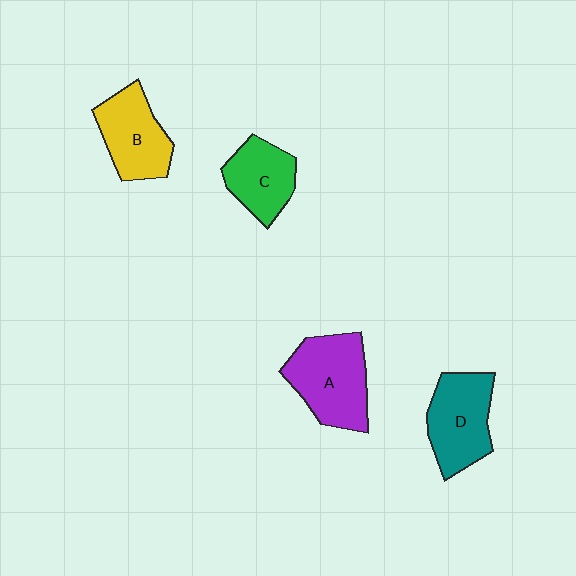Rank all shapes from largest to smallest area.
From largest to smallest: A (purple), D (teal), B (yellow), C (green).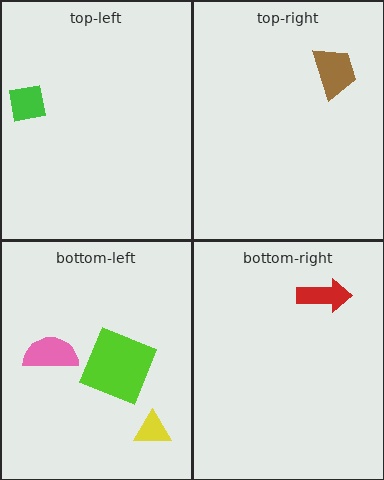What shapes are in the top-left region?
The green square.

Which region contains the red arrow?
The bottom-right region.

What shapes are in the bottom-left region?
The yellow triangle, the lime square, the pink semicircle.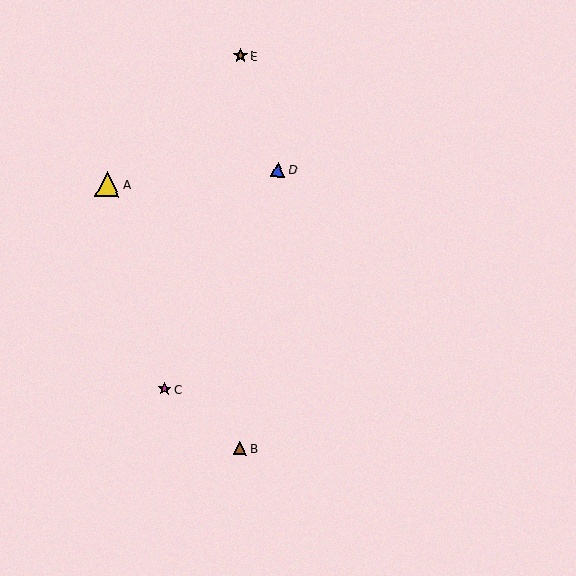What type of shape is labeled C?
Shape C is a magenta star.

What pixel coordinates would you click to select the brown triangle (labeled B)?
Click at (240, 448) to select the brown triangle B.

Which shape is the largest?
The yellow triangle (labeled A) is the largest.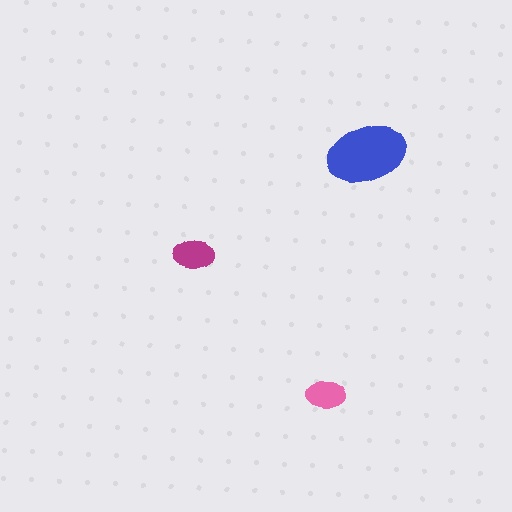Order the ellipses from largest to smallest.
the blue one, the magenta one, the pink one.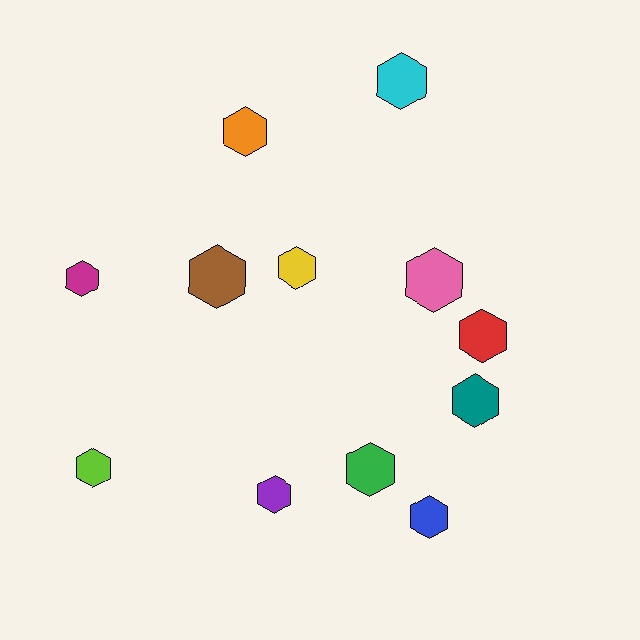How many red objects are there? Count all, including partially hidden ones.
There is 1 red object.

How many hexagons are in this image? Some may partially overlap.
There are 12 hexagons.